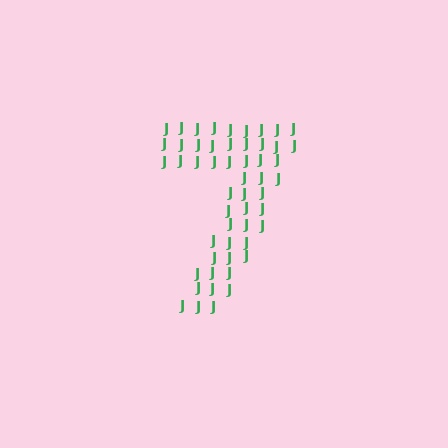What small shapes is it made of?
It is made of small letter J's.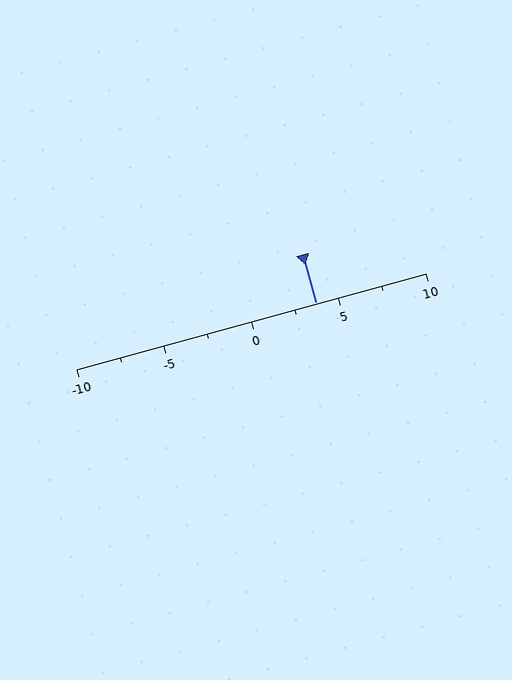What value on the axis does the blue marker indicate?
The marker indicates approximately 3.8.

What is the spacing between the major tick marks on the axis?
The major ticks are spaced 5 apart.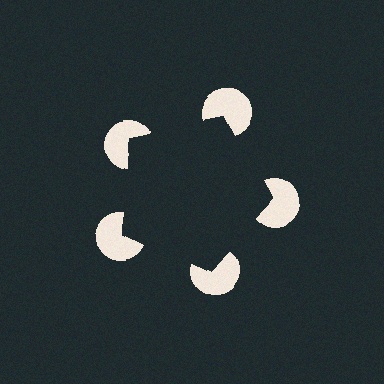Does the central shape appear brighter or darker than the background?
It typically appears slightly darker than the background, even though no actual brightness change is drawn.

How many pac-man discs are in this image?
There are 5 — one at each vertex of the illusory pentagon.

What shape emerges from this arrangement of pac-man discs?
An illusory pentagon — its edges are inferred from the aligned wedge cuts in the pac-man discs, not physically drawn.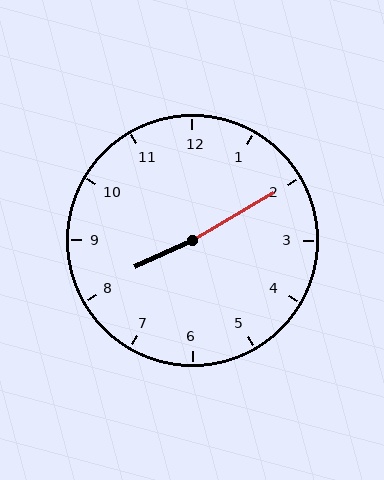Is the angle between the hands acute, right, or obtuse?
It is obtuse.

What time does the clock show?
8:10.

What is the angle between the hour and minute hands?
Approximately 175 degrees.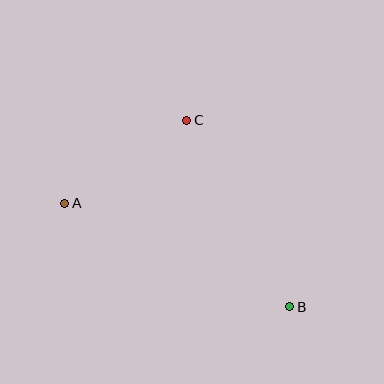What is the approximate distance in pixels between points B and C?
The distance between B and C is approximately 213 pixels.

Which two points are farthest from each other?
Points A and B are farthest from each other.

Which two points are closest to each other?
Points A and C are closest to each other.